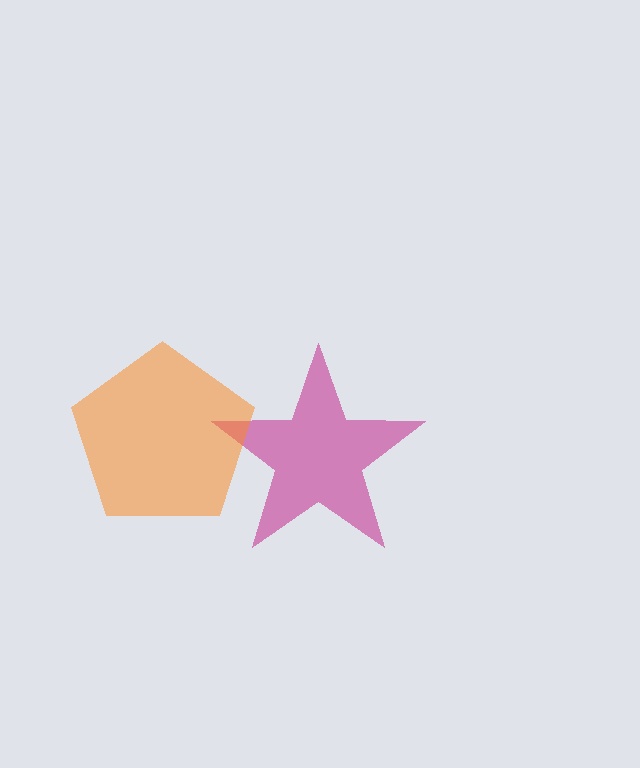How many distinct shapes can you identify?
There are 2 distinct shapes: a magenta star, an orange pentagon.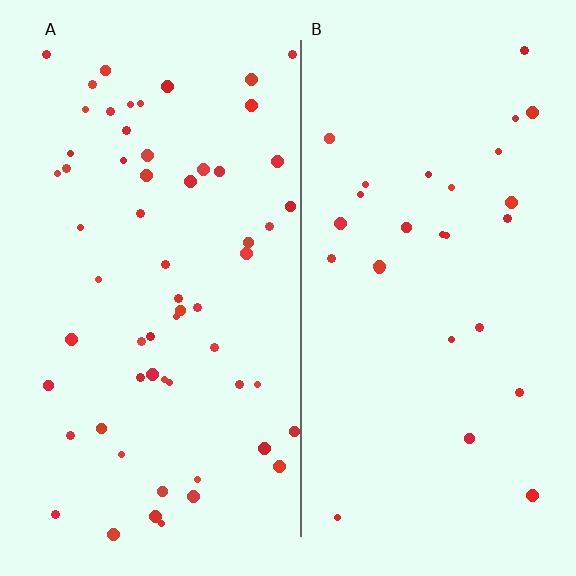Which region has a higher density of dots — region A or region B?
A (the left).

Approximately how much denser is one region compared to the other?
Approximately 2.2× — region A over region B.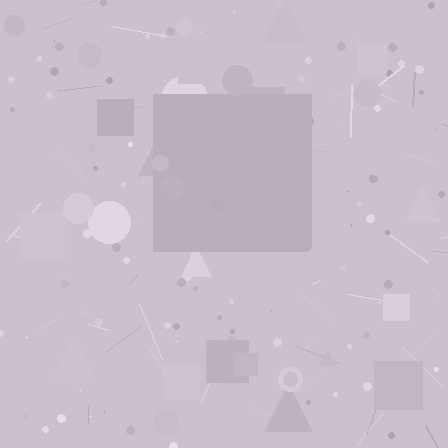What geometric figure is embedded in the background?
A square is embedded in the background.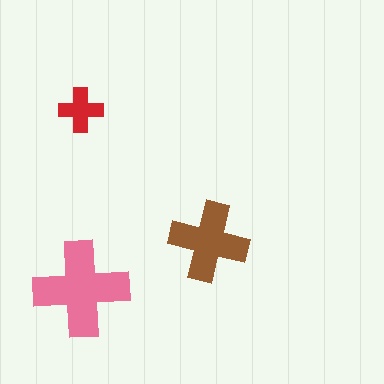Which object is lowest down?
The pink cross is bottommost.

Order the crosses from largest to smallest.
the pink one, the brown one, the red one.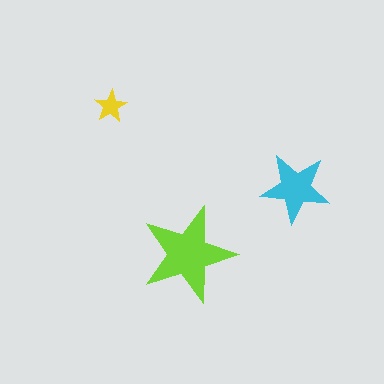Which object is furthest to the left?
The yellow star is leftmost.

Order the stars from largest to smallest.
the lime one, the cyan one, the yellow one.